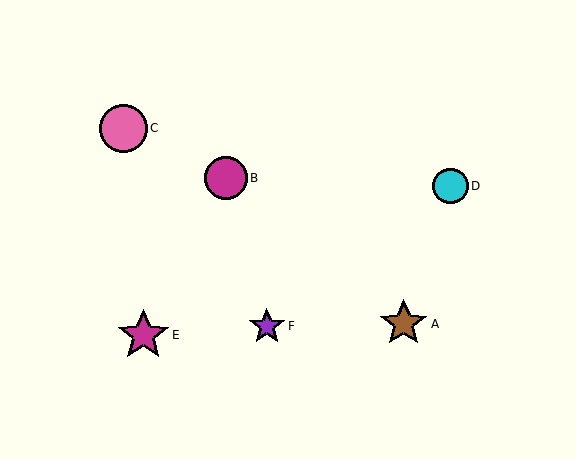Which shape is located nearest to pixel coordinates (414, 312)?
The brown star (labeled A) at (404, 324) is nearest to that location.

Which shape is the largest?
The magenta star (labeled E) is the largest.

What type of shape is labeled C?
Shape C is a pink circle.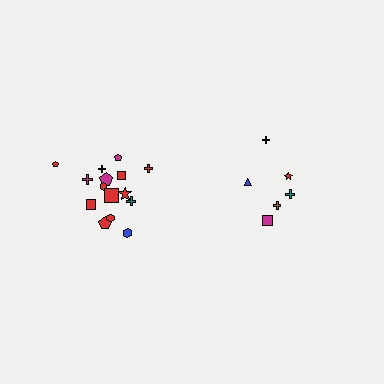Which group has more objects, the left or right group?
The left group.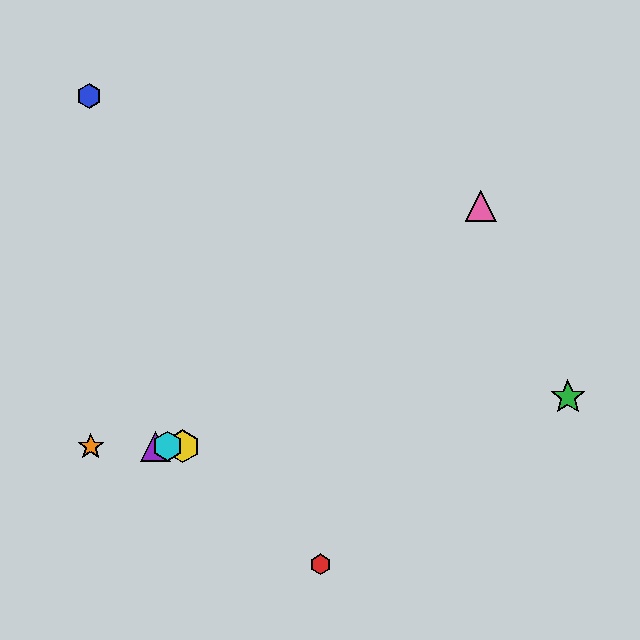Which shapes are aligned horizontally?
The yellow hexagon, the purple triangle, the orange star, the cyan hexagon are aligned horizontally.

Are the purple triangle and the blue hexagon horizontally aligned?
No, the purple triangle is at y≈446 and the blue hexagon is at y≈96.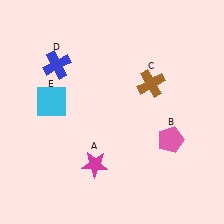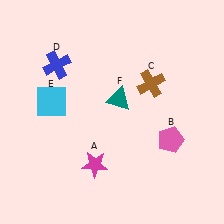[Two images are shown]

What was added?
A teal triangle (F) was added in Image 2.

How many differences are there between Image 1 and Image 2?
There is 1 difference between the two images.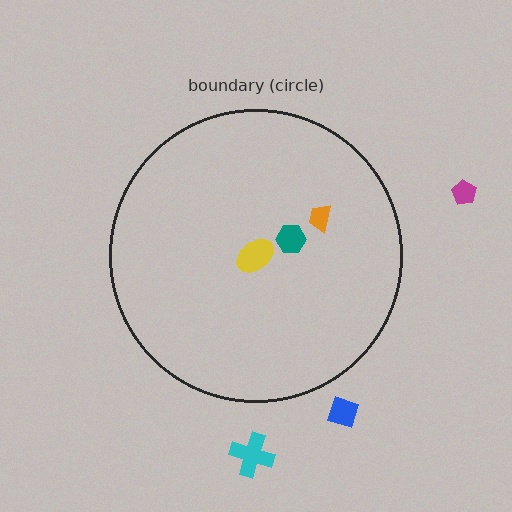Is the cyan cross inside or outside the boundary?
Outside.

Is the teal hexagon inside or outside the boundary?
Inside.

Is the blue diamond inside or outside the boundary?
Outside.